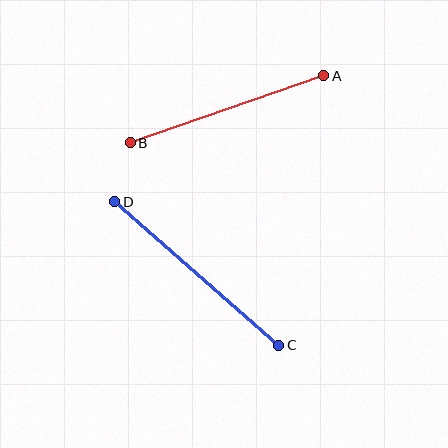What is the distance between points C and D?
The distance is approximately 218 pixels.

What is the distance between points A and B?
The distance is approximately 205 pixels.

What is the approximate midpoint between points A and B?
The midpoint is at approximately (227, 109) pixels.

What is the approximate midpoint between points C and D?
The midpoint is at approximately (197, 274) pixels.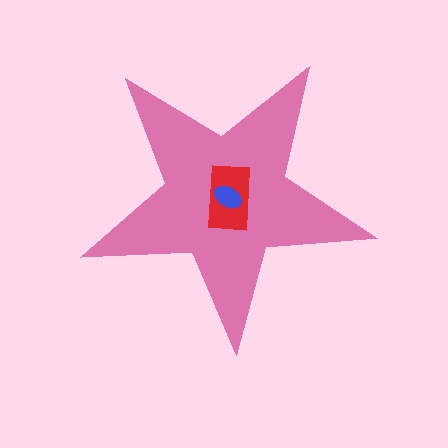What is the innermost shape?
The blue ellipse.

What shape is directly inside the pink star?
The red rectangle.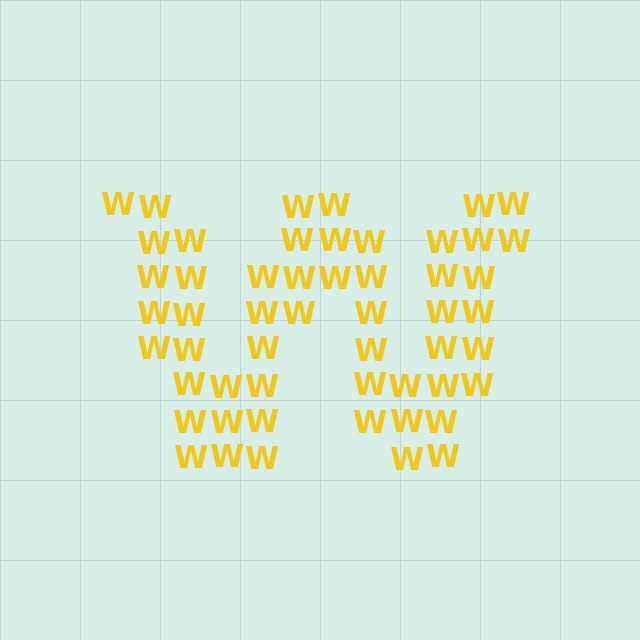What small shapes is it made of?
It is made of small letter W's.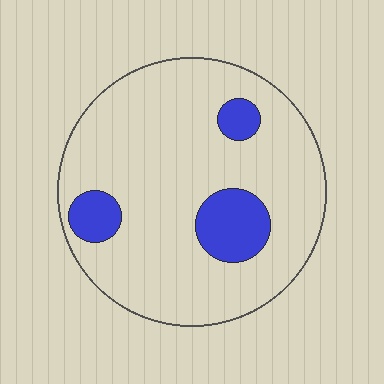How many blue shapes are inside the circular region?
3.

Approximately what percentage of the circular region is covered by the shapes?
Approximately 15%.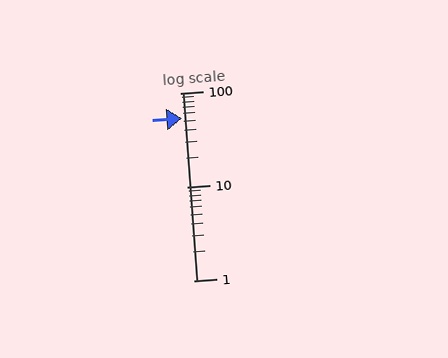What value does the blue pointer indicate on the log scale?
The pointer indicates approximately 53.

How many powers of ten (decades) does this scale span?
The scale spans 2 decades, from 1 to 100.